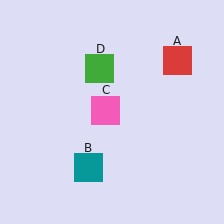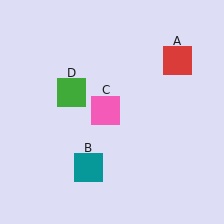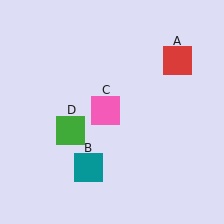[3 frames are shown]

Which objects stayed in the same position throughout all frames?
Red square (object A) and teal square (object B) and pink square (object C) remained stationary.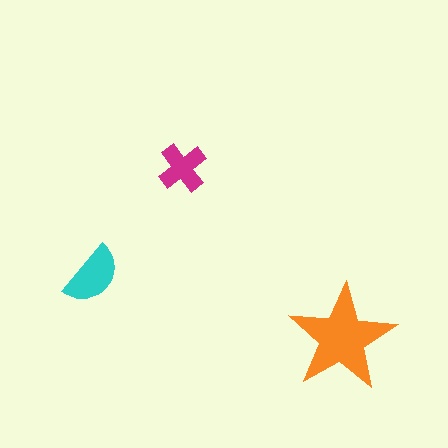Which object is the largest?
The orange star.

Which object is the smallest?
The magenta cross.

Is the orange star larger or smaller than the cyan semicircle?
Larger.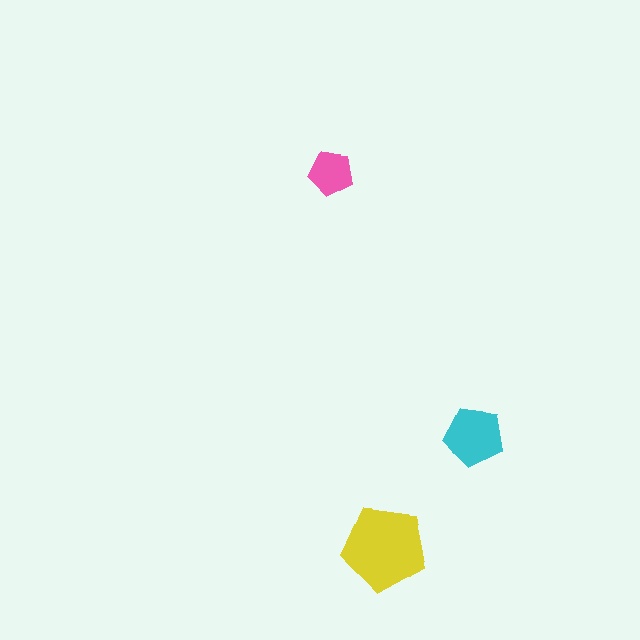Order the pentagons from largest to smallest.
the yellow one, the cyan one, the pink one.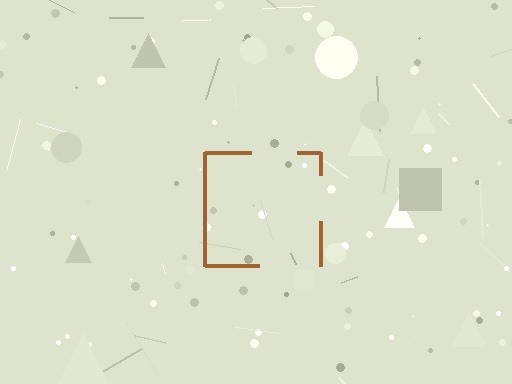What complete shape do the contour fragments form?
The contour fragments form a square.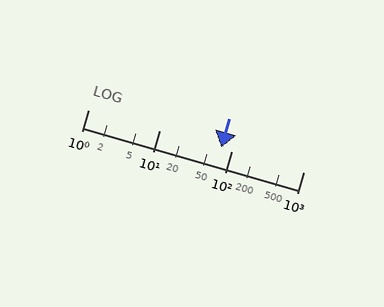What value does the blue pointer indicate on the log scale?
The pointer indicates approximately 72.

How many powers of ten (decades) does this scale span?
The scale spans 3 decades, from 1 to 1000.